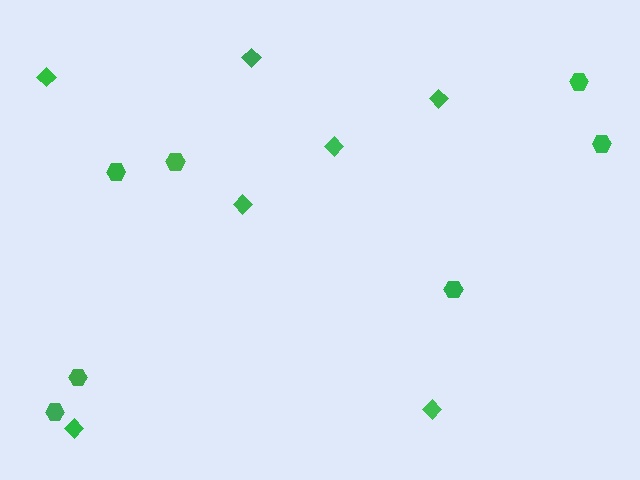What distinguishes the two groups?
There are 2 groups: one group of hexagons (7) and one group of diamonds (7).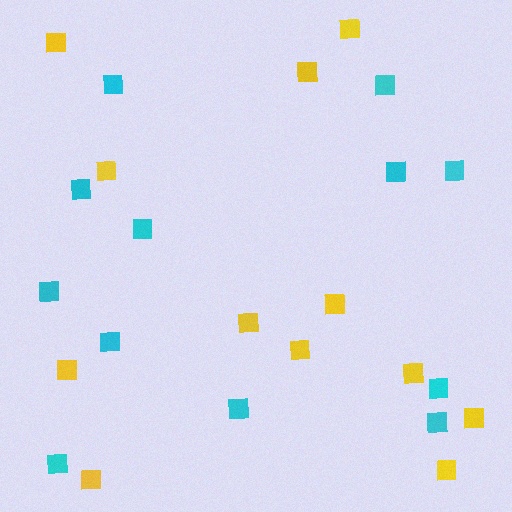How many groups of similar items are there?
There are 2 groups: one group of yellow squares (12) and one group of cyan squares (12).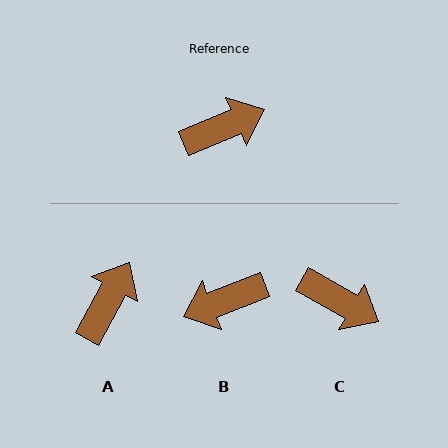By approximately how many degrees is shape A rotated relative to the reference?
Approximately 39 degrees counter-clockwise.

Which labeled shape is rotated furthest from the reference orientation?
B, about 178 degrees away.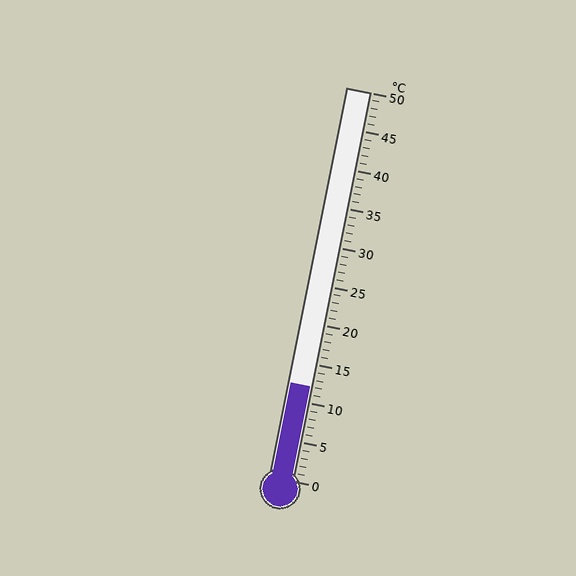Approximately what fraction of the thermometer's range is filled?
The thermometer is filled to approximately 25% of its range.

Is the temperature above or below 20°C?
The temperature is below 20°C.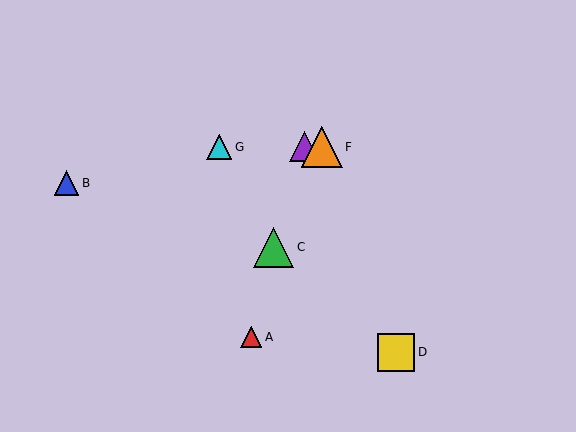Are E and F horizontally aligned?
Yes, both are at y≈147.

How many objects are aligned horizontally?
3 objects (E, F, G) are aligned horizontally.